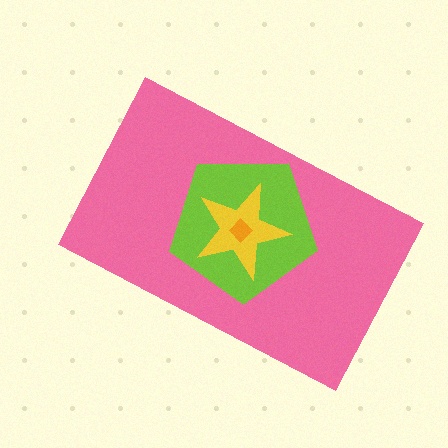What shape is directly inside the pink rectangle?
The lime pentagon.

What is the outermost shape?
The pink rectangle.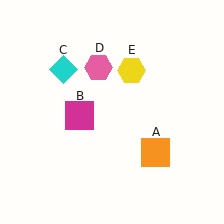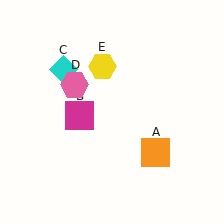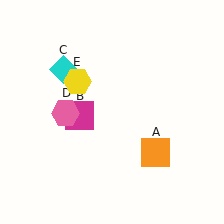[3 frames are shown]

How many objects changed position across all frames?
2 objects changed position: pink hexagon (object D), yellow hexagon (object E).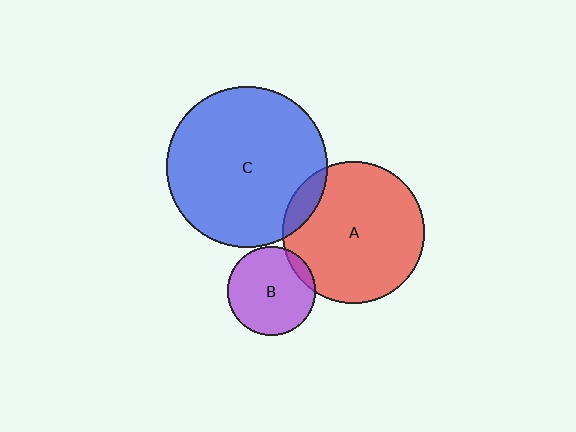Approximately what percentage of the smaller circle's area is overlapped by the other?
Approximately 10%.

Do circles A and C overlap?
Yes.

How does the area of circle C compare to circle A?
Approximately 1.3 times.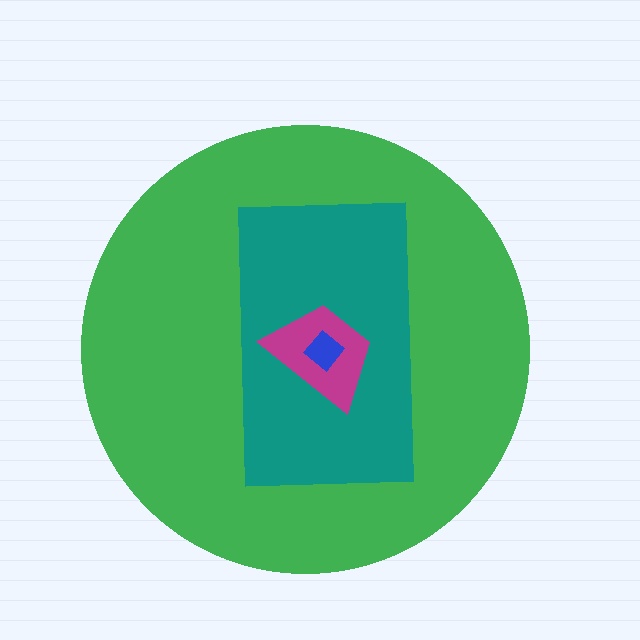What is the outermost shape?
The green circle.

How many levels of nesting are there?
4.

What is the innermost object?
The blue diamond.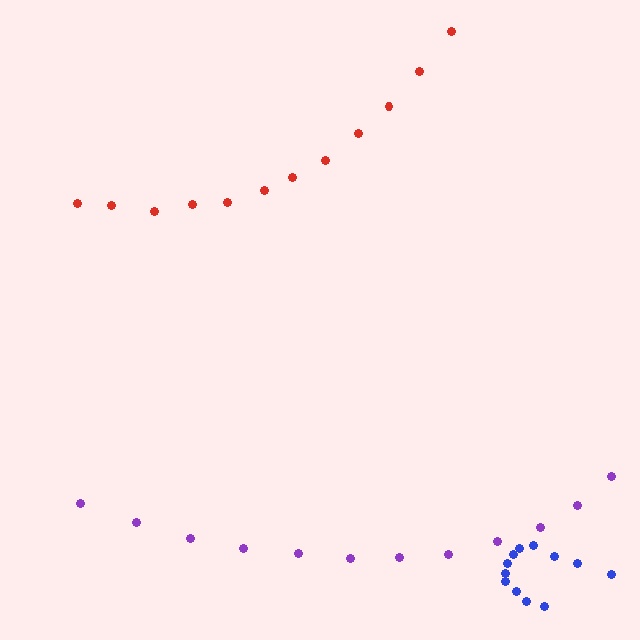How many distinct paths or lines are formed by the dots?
There are 3 distinct paths.